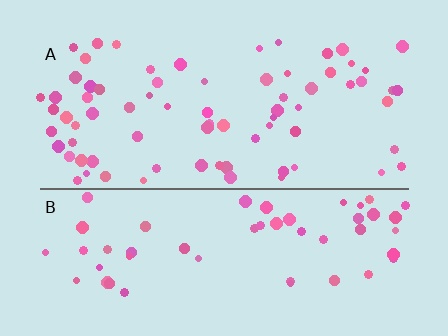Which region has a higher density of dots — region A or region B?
A (the top).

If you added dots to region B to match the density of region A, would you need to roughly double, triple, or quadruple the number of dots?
Approximately double.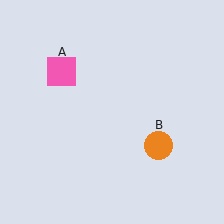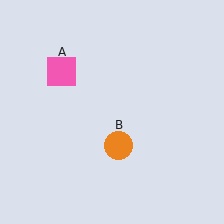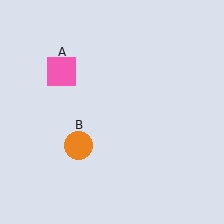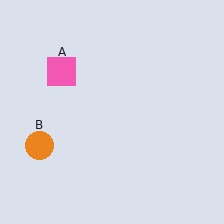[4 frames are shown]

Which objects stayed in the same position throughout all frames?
Pink square (object A) remained stationary.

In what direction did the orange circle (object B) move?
The orange circle (object B) moved left.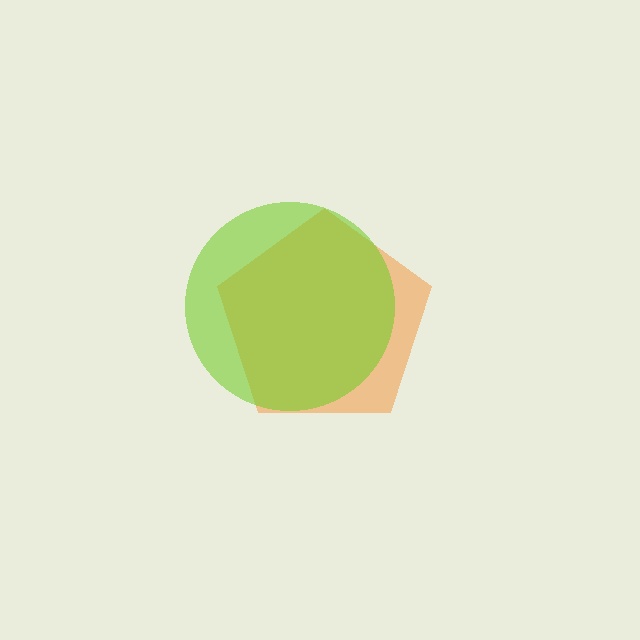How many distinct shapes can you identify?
There are 2 distinct shapes: an orange pentagon, a lime circle.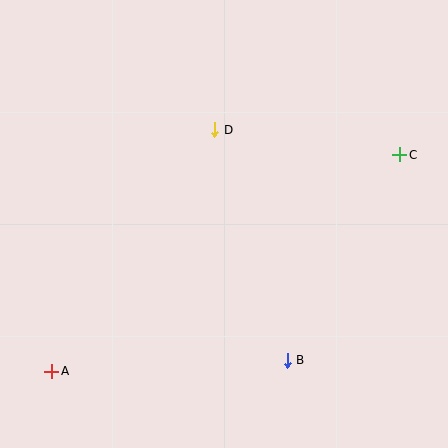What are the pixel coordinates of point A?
Point A is at (52, 371).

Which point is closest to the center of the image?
Point D at (215, 130) is closest to the center.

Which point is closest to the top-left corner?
Point D is closest to the top-left corner.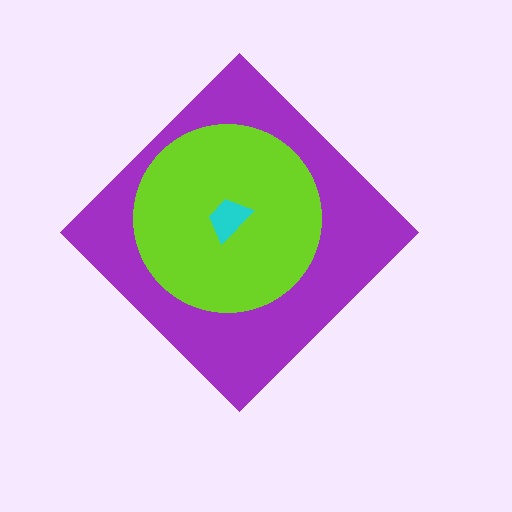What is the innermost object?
The cyan trapezoid.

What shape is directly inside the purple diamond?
The lime circle.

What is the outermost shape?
The purple diamond.